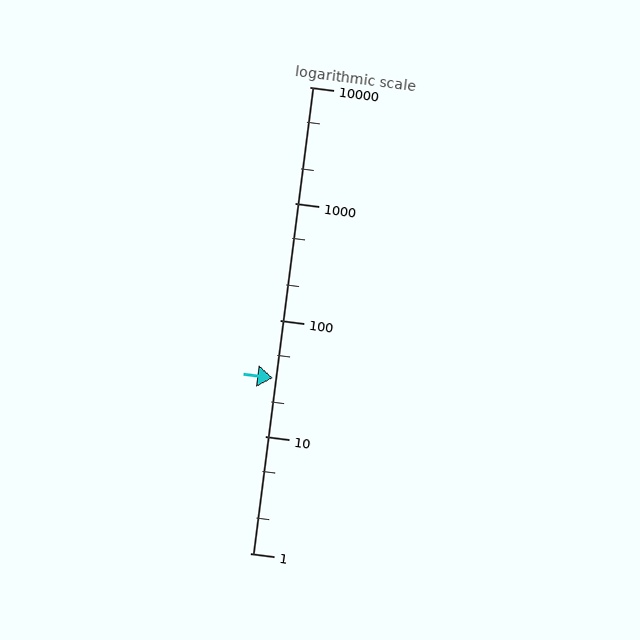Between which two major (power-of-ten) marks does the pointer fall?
The pointer is between 10 and 100.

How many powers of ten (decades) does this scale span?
The scale spans 4 decades, from 1 to 10000.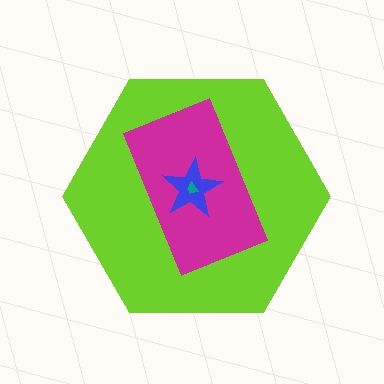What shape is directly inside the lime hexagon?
The magenta rectangle.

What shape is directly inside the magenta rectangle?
The blue star.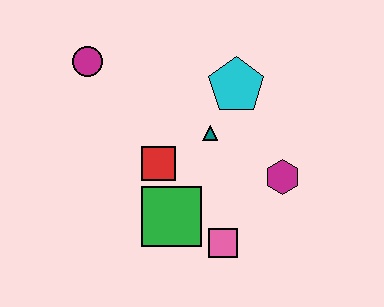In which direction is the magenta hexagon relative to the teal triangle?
The magenta hexagon is to the right of the teal triangle.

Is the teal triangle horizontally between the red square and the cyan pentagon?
Yes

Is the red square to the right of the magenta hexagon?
No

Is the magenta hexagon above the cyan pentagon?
No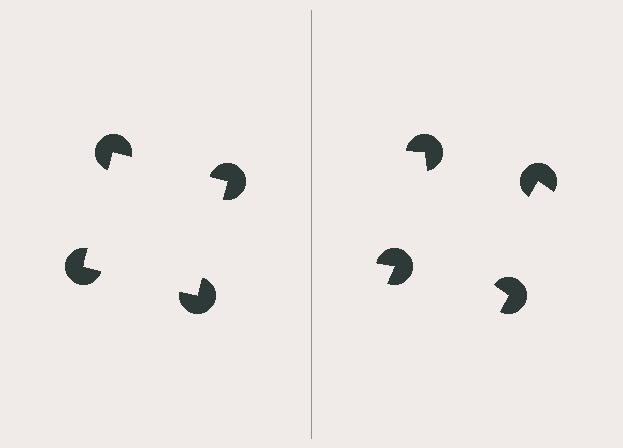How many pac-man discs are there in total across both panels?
8 — 4 on each side.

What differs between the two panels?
The pac-man discs are positioned identically on both sides; only the wedge orientations differ. On the left they align to a square; on the right they are misaligned.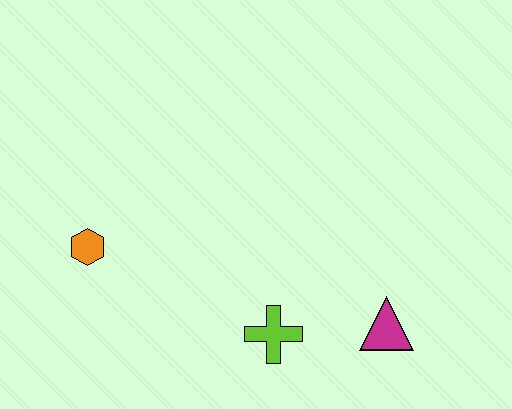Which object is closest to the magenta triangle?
The lime cross is closest to the magenta triangle.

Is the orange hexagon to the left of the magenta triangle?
Yes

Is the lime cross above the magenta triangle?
No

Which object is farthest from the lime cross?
The orange hexagon is farthest from the lime cross.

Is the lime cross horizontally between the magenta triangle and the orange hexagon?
Yes